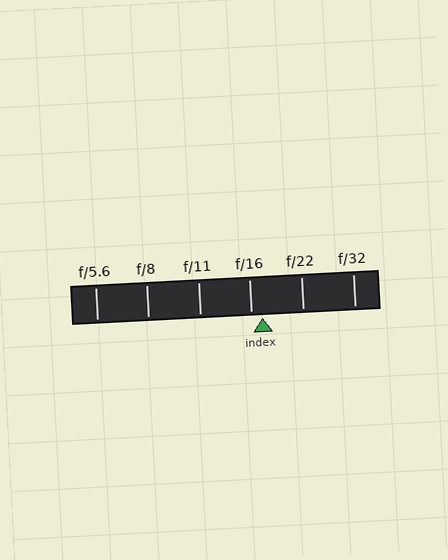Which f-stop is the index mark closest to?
The index mark is closest to f/16.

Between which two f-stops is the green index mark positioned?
The index mark is between f/16 and f/22.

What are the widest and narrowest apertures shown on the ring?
The widest aperture shown is f/5.6 and the narrowest is f/32.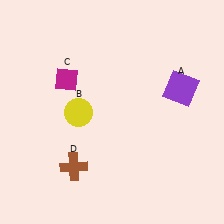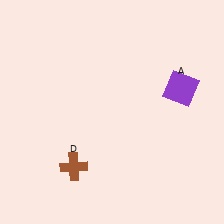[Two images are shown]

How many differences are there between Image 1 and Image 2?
There are 2 differences between the two images.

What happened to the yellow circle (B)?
The yellow circle (B) was removed in Image 2. It was in the bottom-left area of Image 1.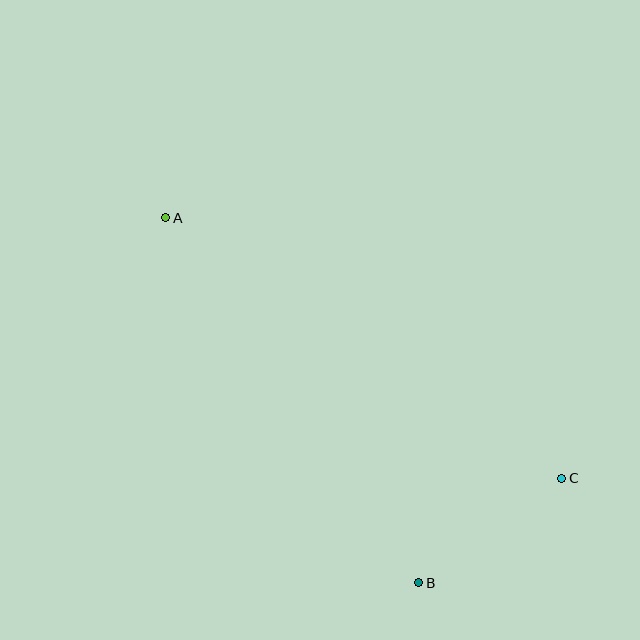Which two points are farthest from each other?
Points A and C are farthest from each other.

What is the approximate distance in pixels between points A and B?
The distance between A and B is approximately 444 pixels.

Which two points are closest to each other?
Points B and C are closest to each other.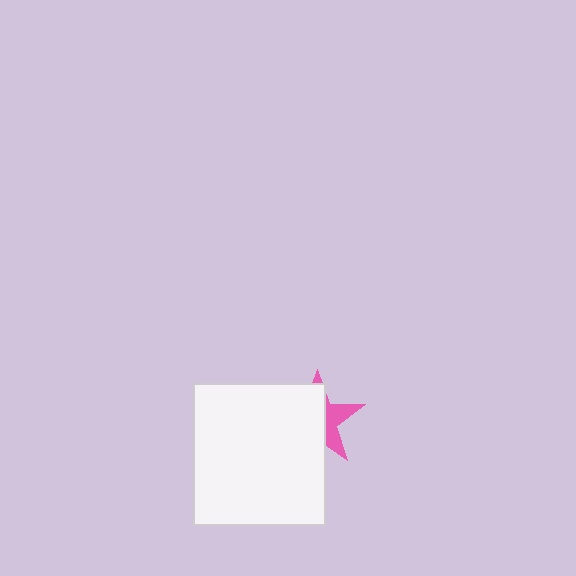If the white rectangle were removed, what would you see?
You would see the complete pink star.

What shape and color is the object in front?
The object in front is a white rectangle.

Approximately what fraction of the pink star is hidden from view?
Roughly 64% of the pink star is hidden behind the white rectangle.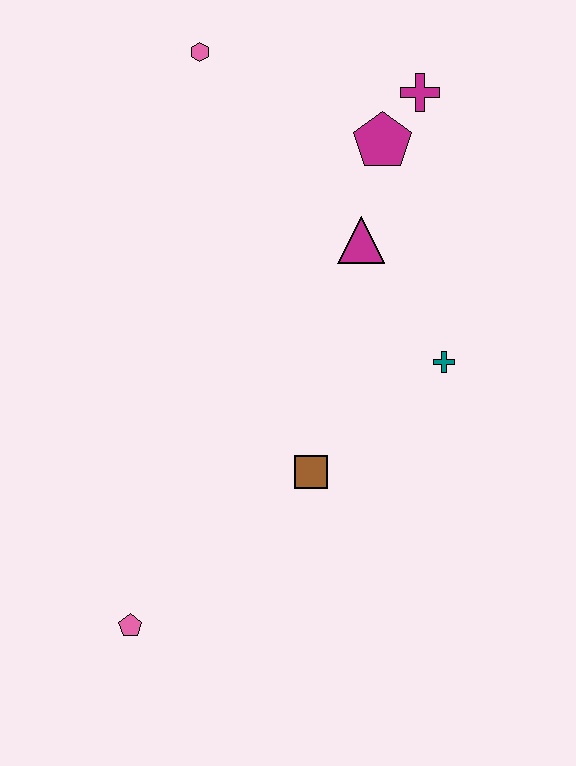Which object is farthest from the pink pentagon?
The magenta cross is farthest from the pink pentagon.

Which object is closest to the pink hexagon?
The magenta pentagon is closest to the pink hexagon.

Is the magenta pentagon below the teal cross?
No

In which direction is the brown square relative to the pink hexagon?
The brown square is below the pink hexagon.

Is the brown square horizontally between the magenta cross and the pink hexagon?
Yes